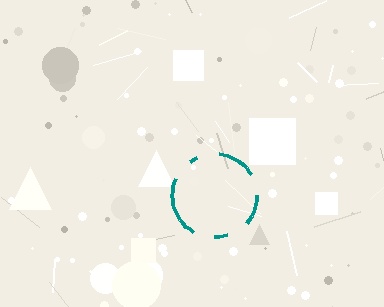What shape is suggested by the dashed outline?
The dashed outline suggests a circle.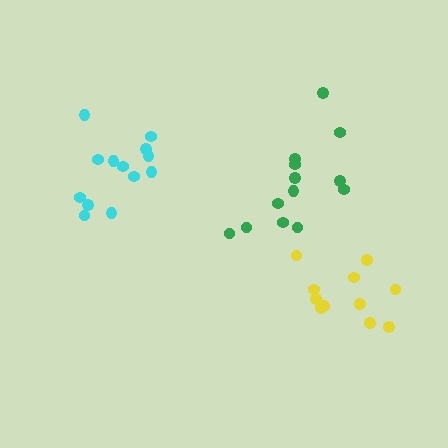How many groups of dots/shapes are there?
There are 3 groups.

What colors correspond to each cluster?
The clusters are colored: yellow, cyan, green.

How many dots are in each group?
Group 1: 11 dots, Group 2: 13 dots, Group 3: 13 dots (37 total).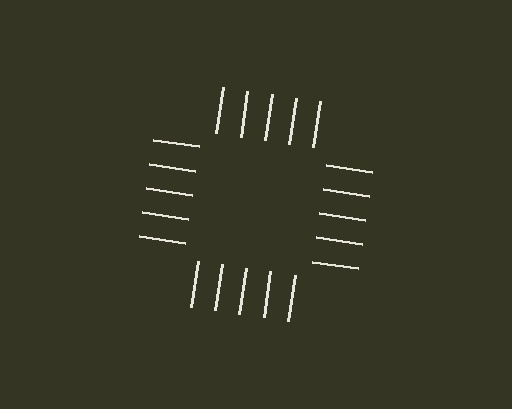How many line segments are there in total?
20 — 5 along each of the 4 edges.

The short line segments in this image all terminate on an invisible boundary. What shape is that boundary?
An illusory square — the line segments terminate on its edges but no continuous stroke is drawn.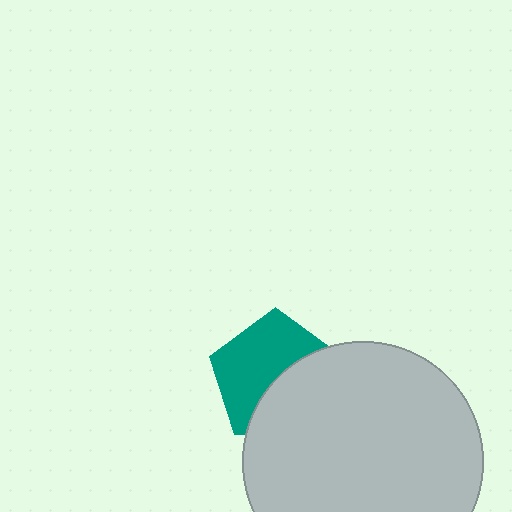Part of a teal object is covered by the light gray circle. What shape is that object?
It is a pentagon.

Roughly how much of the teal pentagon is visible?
About half of it is visible (roughly 55%).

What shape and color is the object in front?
The object in front is a light gray circle.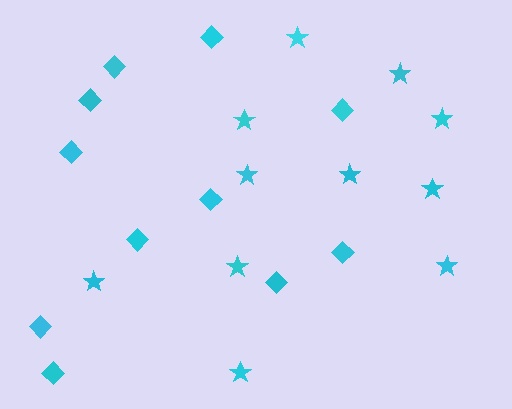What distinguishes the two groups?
There are 2 groups: one group of stars (11) and one group of diamonds (11).